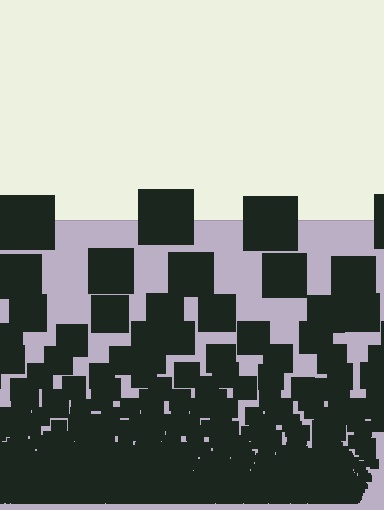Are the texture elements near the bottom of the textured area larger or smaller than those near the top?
Smaller. The gradient is inverted — elements near the bottom are smaller and denser.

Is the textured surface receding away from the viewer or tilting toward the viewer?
The surface appears to tilt toward the viewer. Texture elements get larger and sparser toward the top.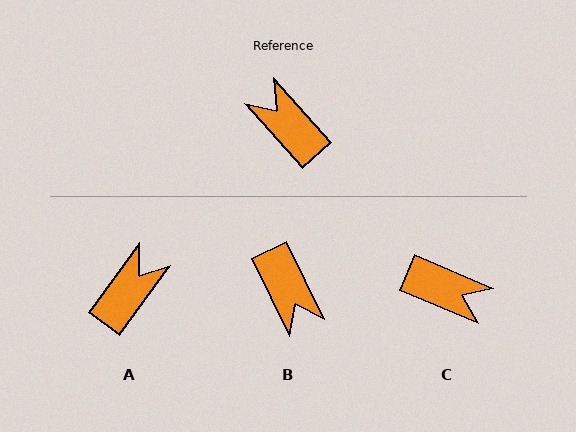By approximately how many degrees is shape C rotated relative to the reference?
Approximately 155 degrees clockwise.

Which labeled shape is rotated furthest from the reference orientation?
B, about 164 degrees away.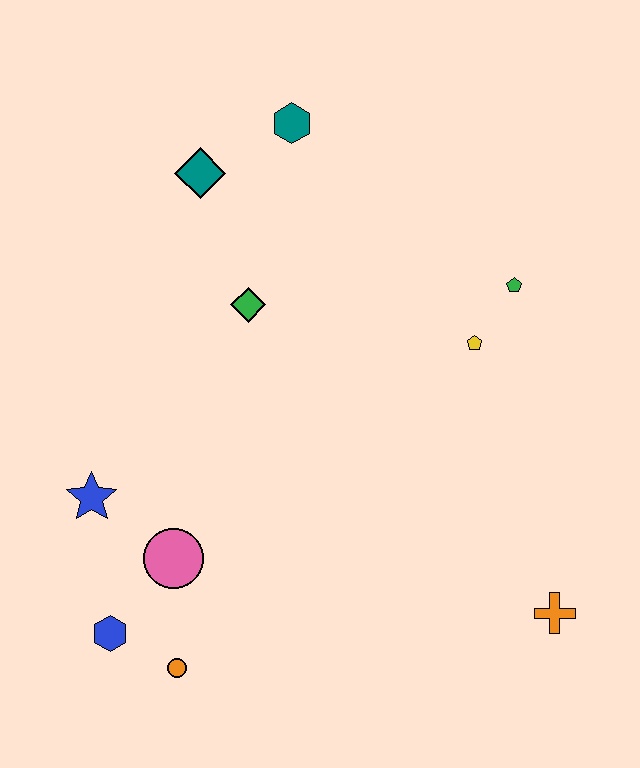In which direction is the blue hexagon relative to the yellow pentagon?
The blue hexagon is to the left of the yellow pentagon.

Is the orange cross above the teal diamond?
No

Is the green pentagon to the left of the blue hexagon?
No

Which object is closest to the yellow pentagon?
The green pentagon is closest to the yellow pentagon.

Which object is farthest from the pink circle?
The teal hexagon is farthest from the pink circle.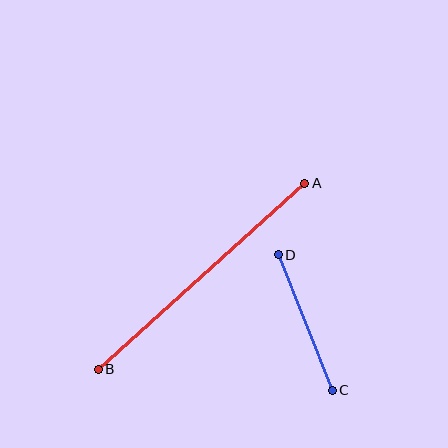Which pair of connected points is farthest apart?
Points A and B are farthest apart.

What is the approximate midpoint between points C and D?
The midpoint is at approximately (305, 322) pixels.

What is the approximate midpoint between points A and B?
The midpoint is at approximately (202, 276) pixels.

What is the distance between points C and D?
The distance is approximately 146 pixels.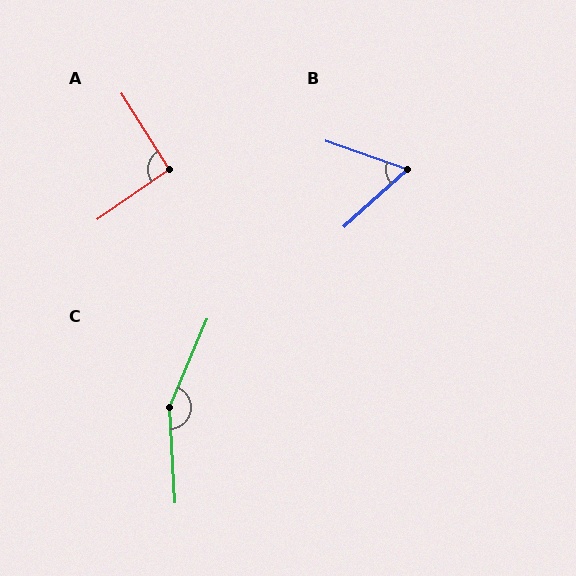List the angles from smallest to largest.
B (62°), A (93°), C (153°).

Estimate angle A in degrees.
Approximately 93 degrees.